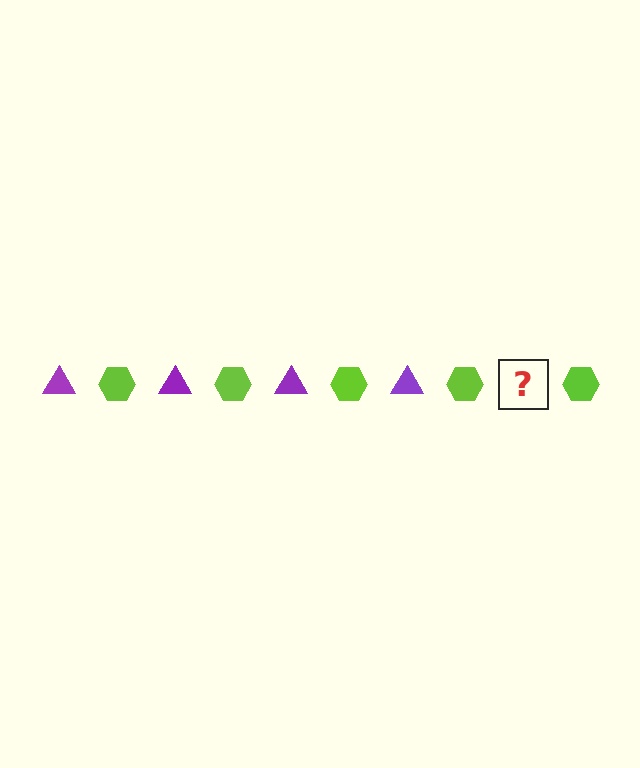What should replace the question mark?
The question mark should be replaced with a purple triangle.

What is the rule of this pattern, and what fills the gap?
The rule is that the pattern alternates between purple triangle and lime hexagon. The gap should be filled with a purple triangle.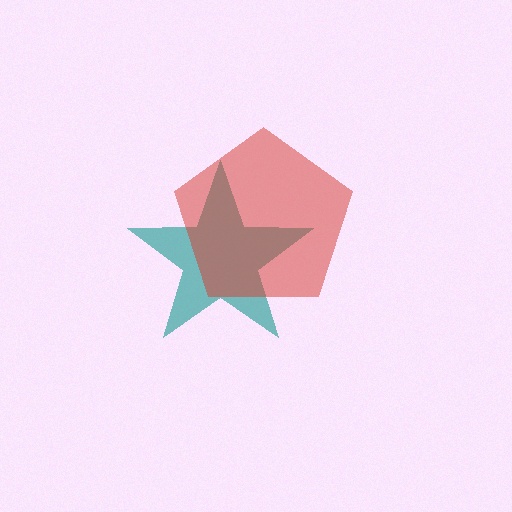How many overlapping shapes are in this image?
There are 2 overlapping shapes in the image.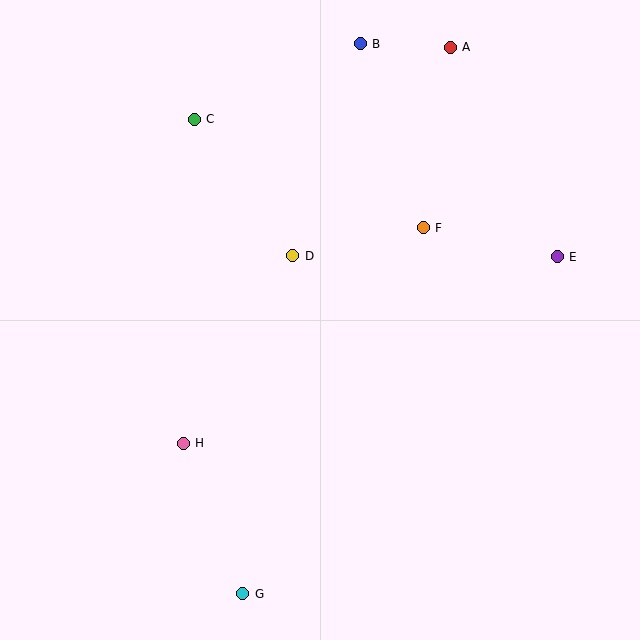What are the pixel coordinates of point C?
Point C is at (194, 119).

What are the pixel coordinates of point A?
Point A is at (450, 47).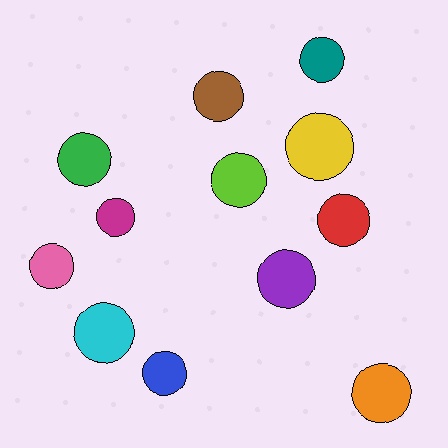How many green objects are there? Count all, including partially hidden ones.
There is 1 green object.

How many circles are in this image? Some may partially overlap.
There are 12 circles.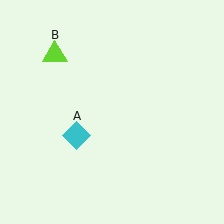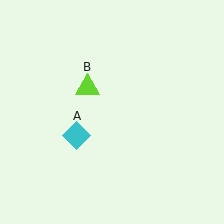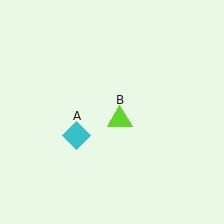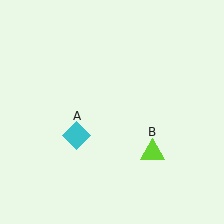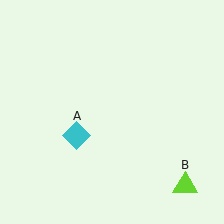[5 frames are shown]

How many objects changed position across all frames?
1 object changed position: lime triangle (object B).